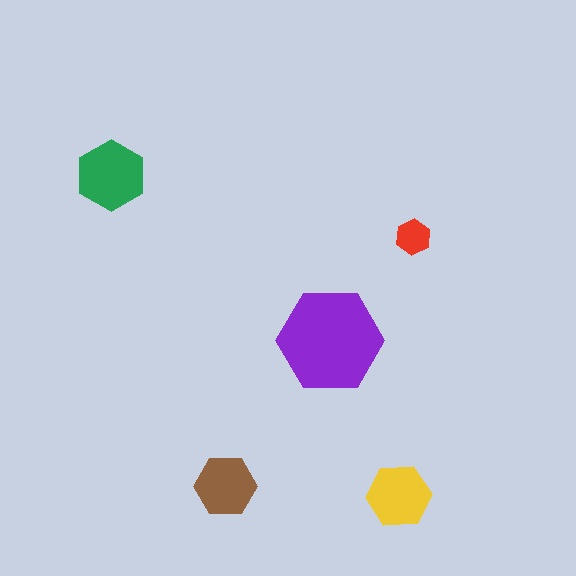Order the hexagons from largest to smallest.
the purple one, the green one, the yellow one, the brown one, the red one.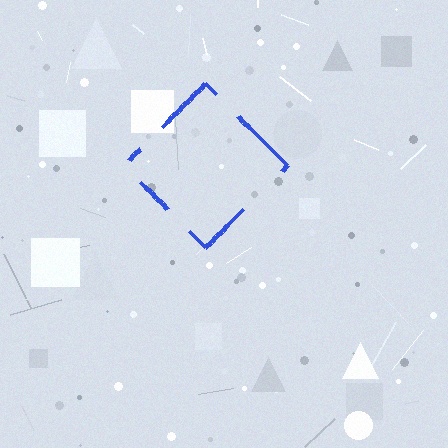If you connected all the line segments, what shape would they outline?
They would outline a diamond.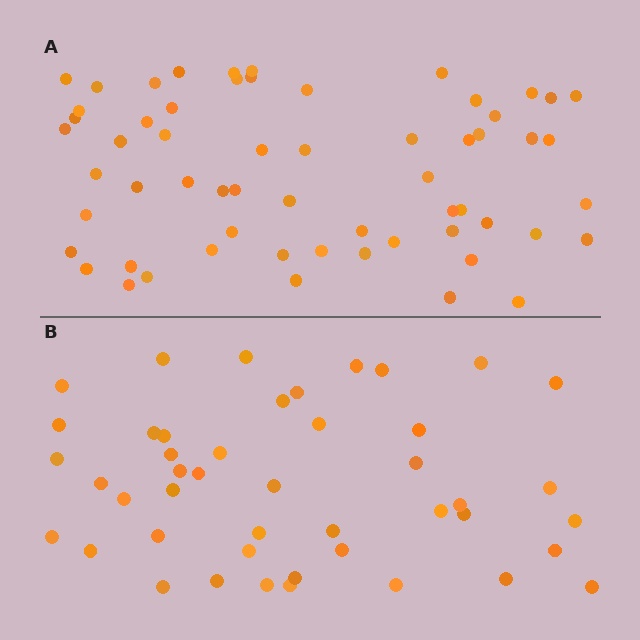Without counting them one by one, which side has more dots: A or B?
Region A (the top region) has more dots.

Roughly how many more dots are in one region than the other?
Region A has approximately 15 more dots than region B.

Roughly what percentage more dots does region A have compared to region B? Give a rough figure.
About 35% more.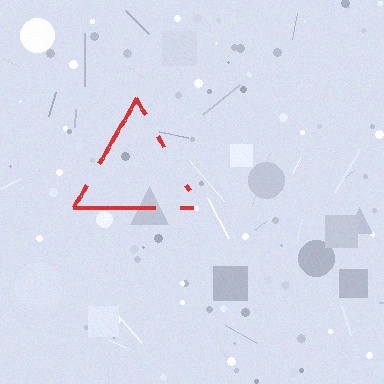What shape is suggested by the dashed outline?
The dashed outline suggests a triangle.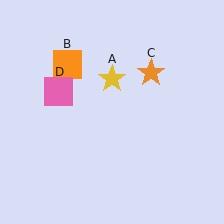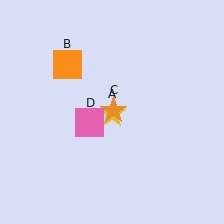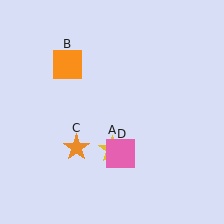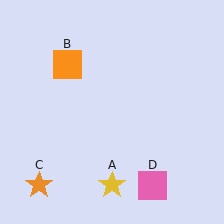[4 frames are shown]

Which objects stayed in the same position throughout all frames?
Orange square (object B) remained stationary.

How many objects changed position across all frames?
3 objects changed position: yellow star (object A), orange star (object C), pink square (object D).